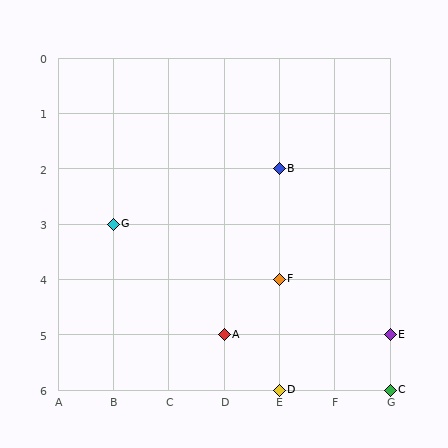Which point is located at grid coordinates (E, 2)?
Point B is at (E, 2).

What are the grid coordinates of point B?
Point B is at grid coordinates (E, 2).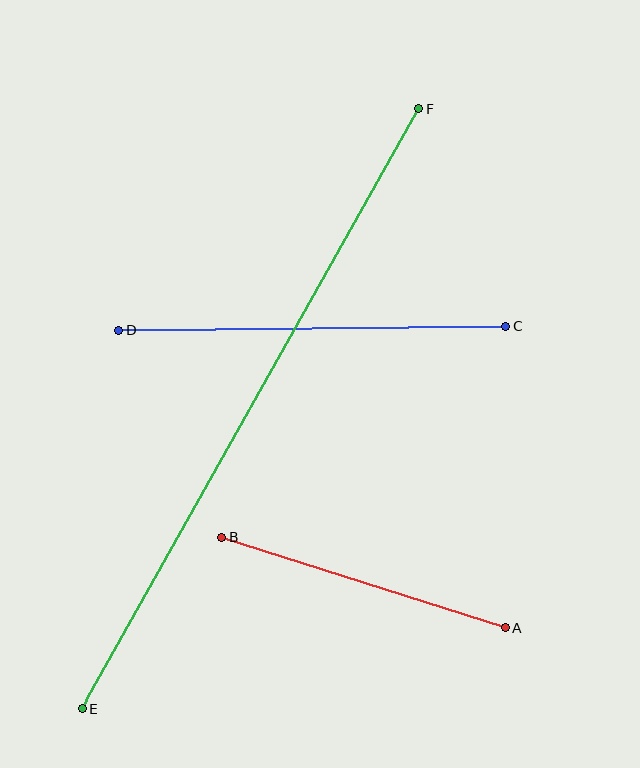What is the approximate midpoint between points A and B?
The midpoint is at approximately (364, 582) pixels.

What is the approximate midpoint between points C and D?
The midpoint is at approximately (312, 328) pixels.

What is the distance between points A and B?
The distance is approximately 298 pixels.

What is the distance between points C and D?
The distance is approximately 387 pixels.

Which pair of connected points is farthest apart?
Points E and F are farthest apart.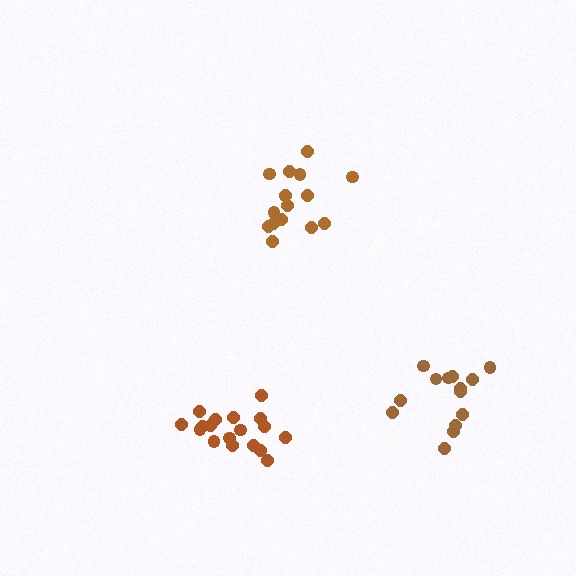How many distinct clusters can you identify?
There are 3 distinct clusters.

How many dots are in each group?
Group 1: 18 dots, Group 2: 14 dots, Group 3: 16 dots (48 total).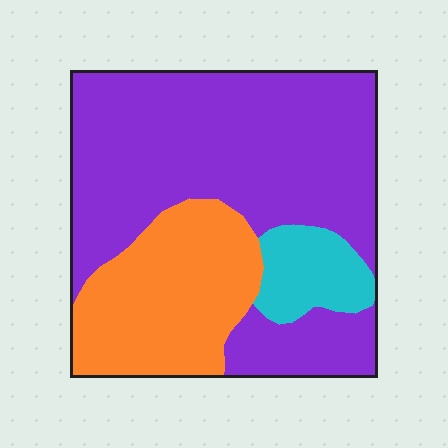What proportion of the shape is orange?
Orange covers roughly 25% of the shape.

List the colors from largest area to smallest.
From largest to smallest: purple, orange, cyan.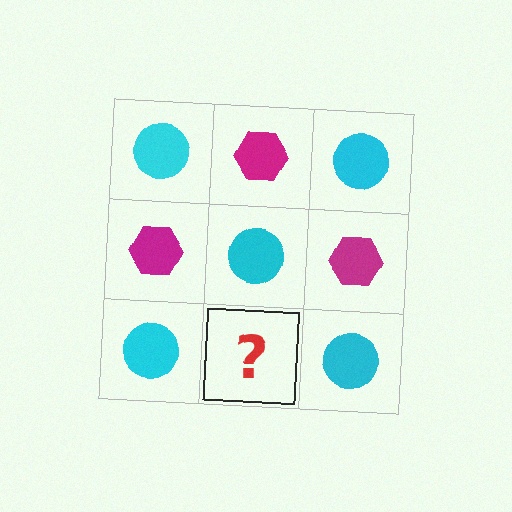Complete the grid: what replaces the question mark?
The question mark should be replaced with a magenta hexagon.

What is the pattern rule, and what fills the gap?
The rule is that it alternates cyan circle and magenta hexagon in a checkerboard pattern. The gap should be filled with a magenta hexagon.